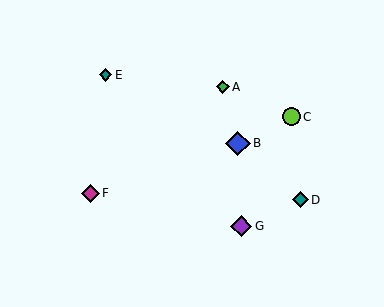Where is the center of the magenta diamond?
The center of the magenta diamond is at (90, 193).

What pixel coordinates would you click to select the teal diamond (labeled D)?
Click at (300, 200) to select the teal diamond D.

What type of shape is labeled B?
Shape B is a blue diamond.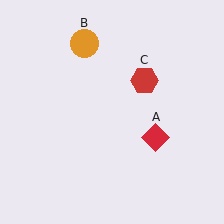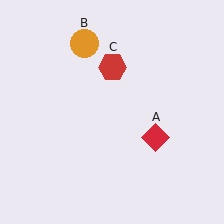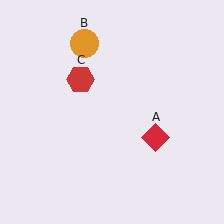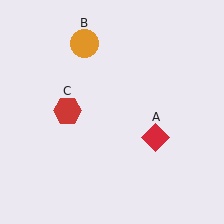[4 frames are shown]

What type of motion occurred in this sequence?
The red hexagon (object C) rotated counterclockwise around the center of the scene.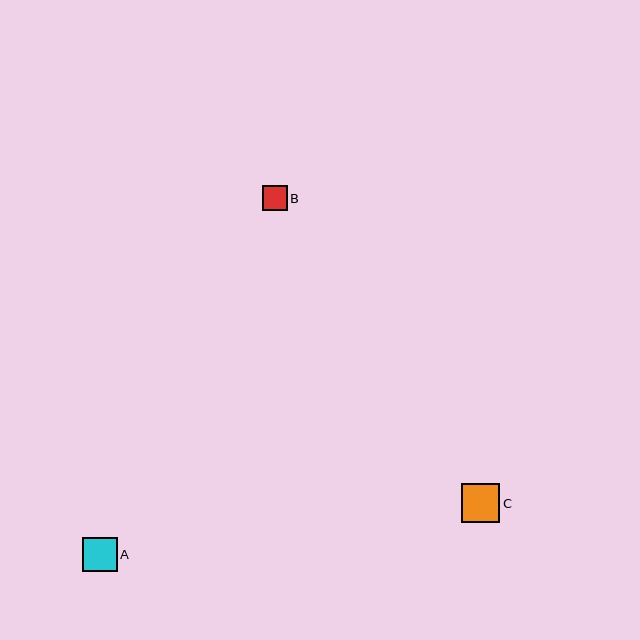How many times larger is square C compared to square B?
Square C is approximately 1.6 times the size of square B.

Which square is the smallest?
Square B is the smallest with a size of approximately 24 pixels.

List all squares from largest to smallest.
From largest to smallest: C, A, B.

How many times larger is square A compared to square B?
Square A is approximately 1.4 times the size of square B.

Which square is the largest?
Square C is the largest with a size of approximately 39 pixels.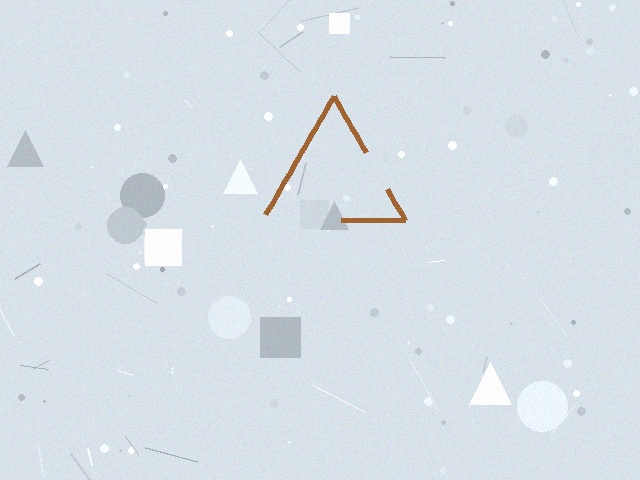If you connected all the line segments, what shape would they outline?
They would outline a triangle.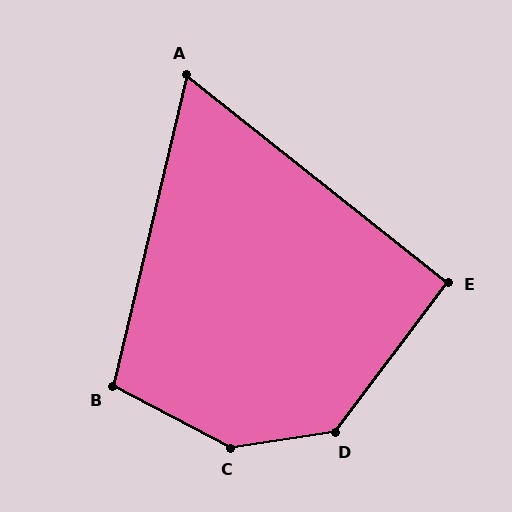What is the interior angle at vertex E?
Approximately 92 degrees (approximately right).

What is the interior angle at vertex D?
Approximately 135 degrees (obtuse).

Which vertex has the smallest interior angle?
A, at approximately 65 degrees.